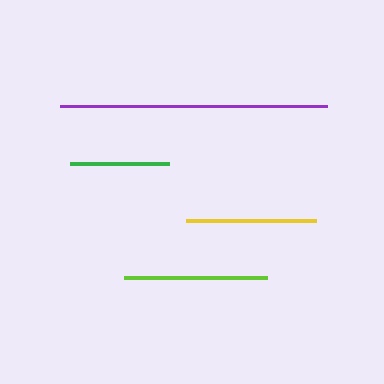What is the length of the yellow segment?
The yellow segment is approximately 130 pixels long.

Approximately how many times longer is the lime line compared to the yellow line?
The lime line is approximately 1.1 times the length of the yellow line.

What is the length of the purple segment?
The purple segment is approximately 267 pixels long.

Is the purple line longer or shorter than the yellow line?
The purple line is longer than the yellow line.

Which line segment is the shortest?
The green line is the shortest at approximately 99 pixels.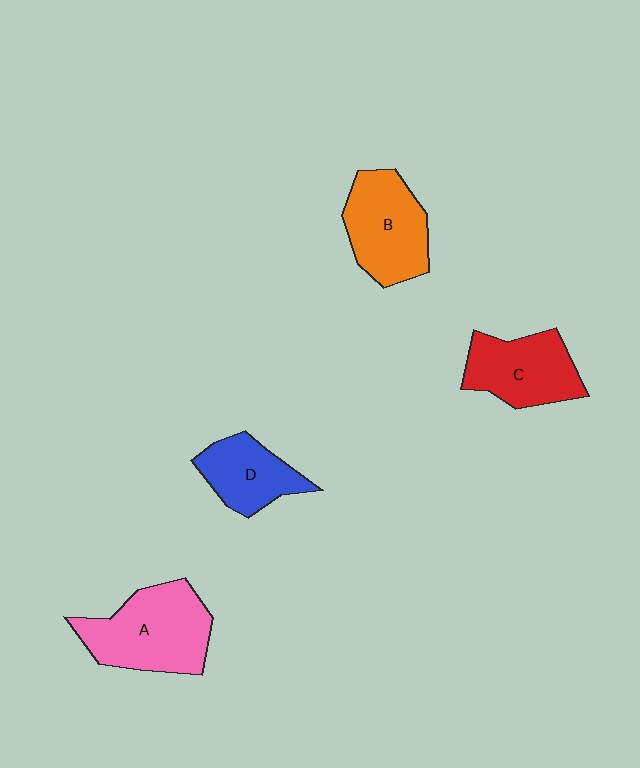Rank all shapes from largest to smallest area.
From largest to smallest: A (pink), B (orange), C (red), D (blue).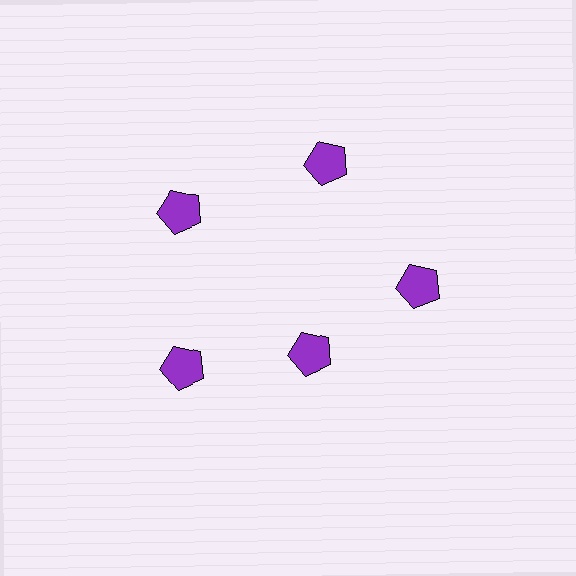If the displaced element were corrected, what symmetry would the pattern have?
It would have 5-fold rotational symmetry — the pattern would map onto itself every 72 degrees.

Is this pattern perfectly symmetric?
No. The 5 purple pentagons are arranged in a ring, but one element near the 5 o'clock position is pulled inward toward the center, breaking the 5-fold rotational symmetry.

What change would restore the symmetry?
The symmetry would be restored by moving it outward, back onto the ring so that all 5 pentagons sit at equal angles and equal distance from the center.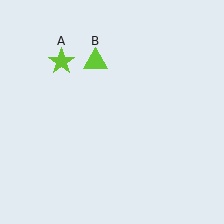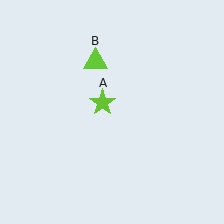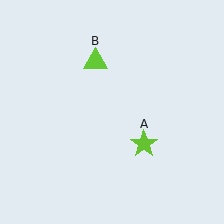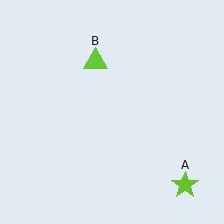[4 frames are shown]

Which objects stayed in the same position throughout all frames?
Lime triangle (object B) remained stationary.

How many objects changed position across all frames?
1 object changed position: lime star (object A).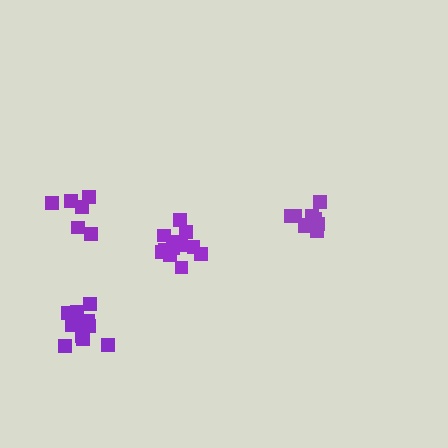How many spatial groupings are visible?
There are 4 spatial groupings.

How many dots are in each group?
Group 1: 6 dots, Group 2: 11 dots, Group 3: 10 dots, Group 4: 12 dots (39 total).